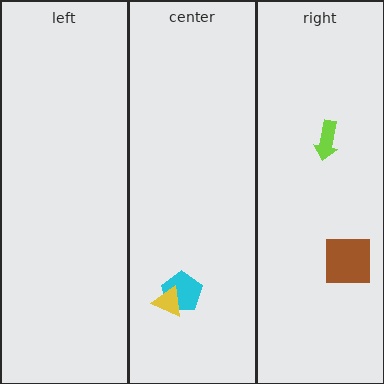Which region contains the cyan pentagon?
The center region.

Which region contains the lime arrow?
The right region.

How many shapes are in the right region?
2.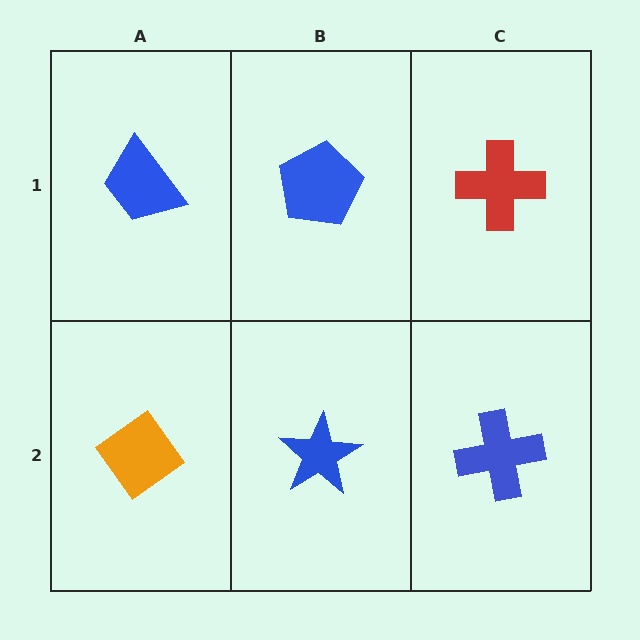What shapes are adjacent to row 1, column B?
A blue star (row 2, column B), a blue trapezoid (row 1, column A), a red cross (row 1, column C).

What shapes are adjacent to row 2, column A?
A blue trapezoid (row 1, column A), a blue star (row 2, column B).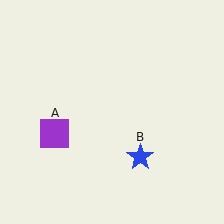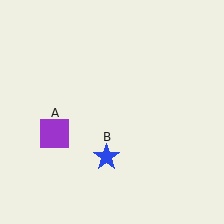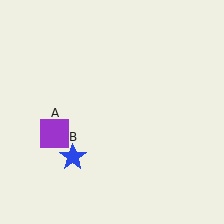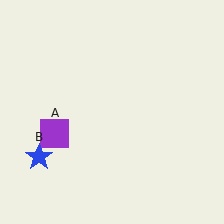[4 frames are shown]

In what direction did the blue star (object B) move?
The blue star (object B) moved left.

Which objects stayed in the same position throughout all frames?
Purple square (object A) remained stationary.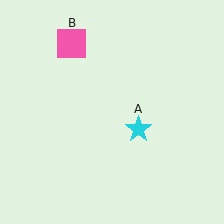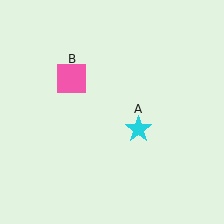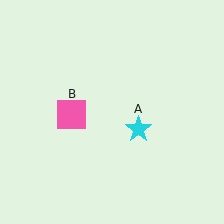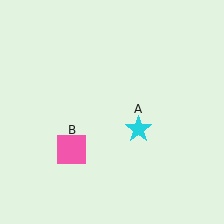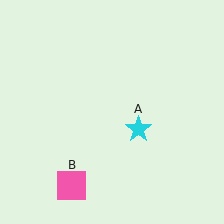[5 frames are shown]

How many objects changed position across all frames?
1 object changed position: pink square (object B).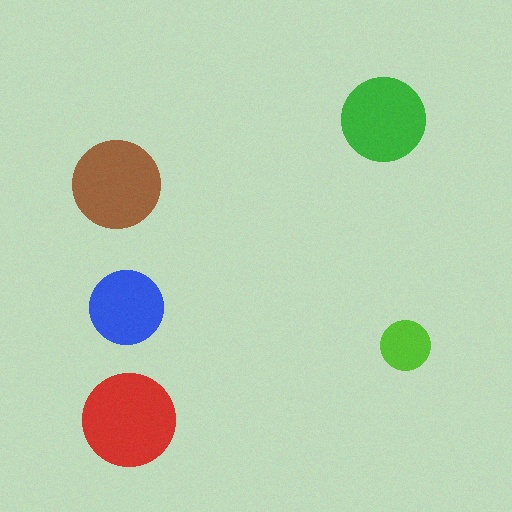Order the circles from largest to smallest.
the red one, the brown one, the green one, the blue one, the lime one.